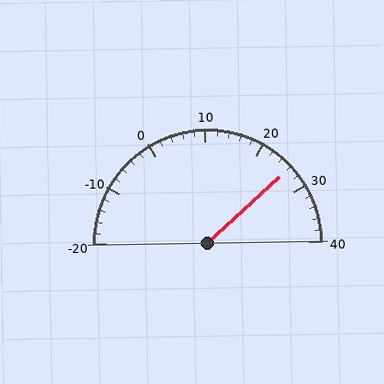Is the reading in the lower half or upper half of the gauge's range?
The reading is in the upper half of the range (-20 to 40).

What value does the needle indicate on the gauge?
The needle indicates approximately 26.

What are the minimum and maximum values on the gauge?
The gauge ranges from -20 to 40.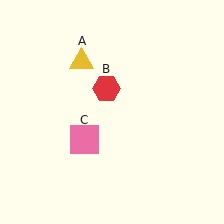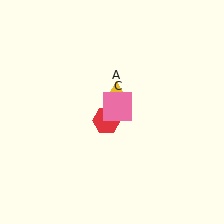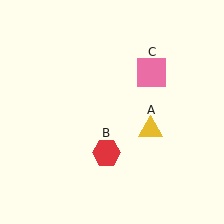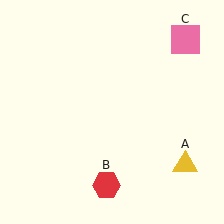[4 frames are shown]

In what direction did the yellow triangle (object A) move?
The yellow triangle (object A) moved down and to the right.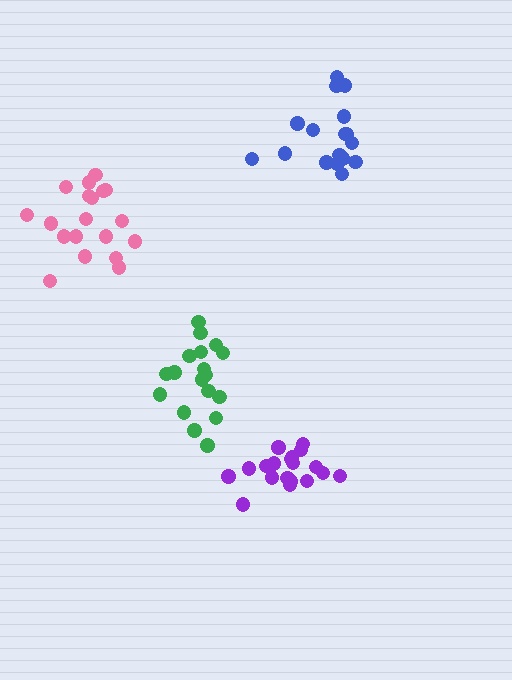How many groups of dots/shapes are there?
There are 4 groups.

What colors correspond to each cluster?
The clusters are colored: purple, pink, blue, green.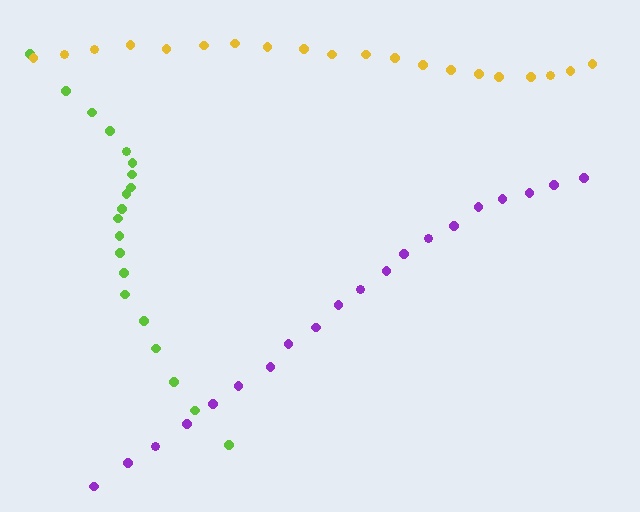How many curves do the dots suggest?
There are 3 distinct paths.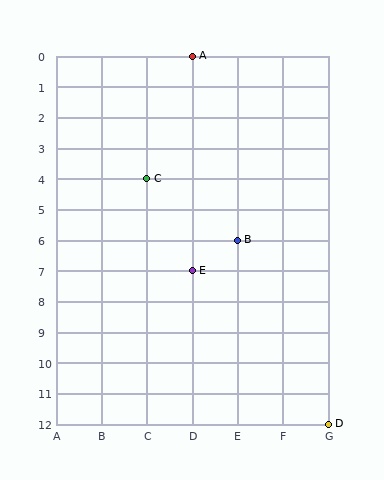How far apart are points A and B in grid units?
Points A and B are 1 column and 6 rows apart (about 6.1 grid units diagonally).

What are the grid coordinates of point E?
Point E is at grid coordinates (D, 7).